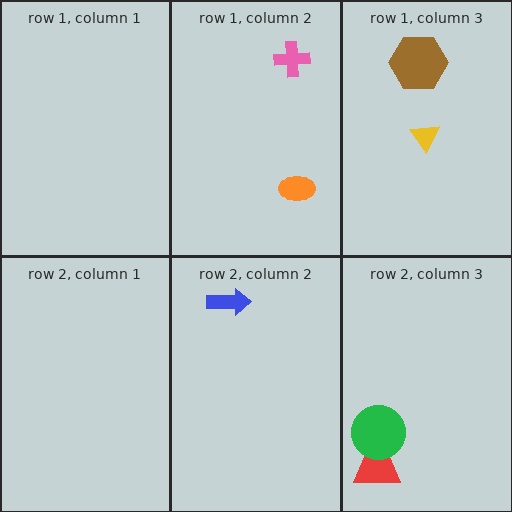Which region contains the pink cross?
The row 1, column 2 region.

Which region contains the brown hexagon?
The row 1, column 3 region.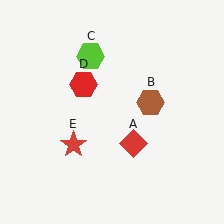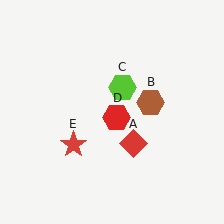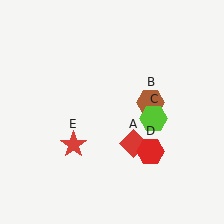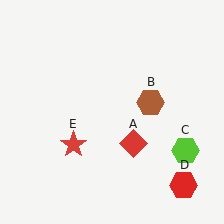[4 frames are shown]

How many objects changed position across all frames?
2 objects changed position: lime hexagon (object C), red hexagon (object D).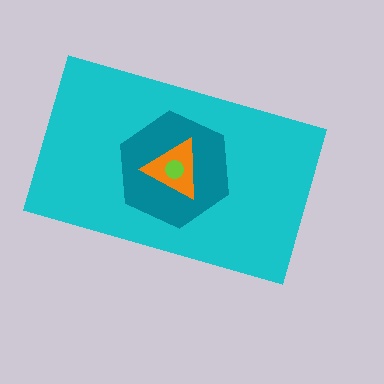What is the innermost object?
The lime circle.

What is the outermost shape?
The cyan rectangle.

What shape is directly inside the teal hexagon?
The orange triangle.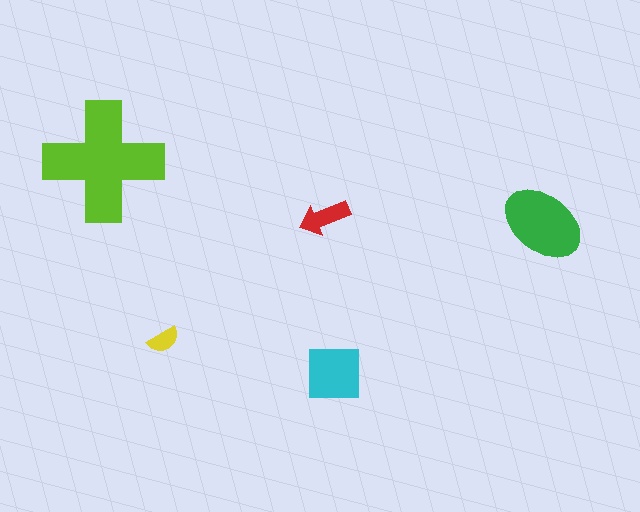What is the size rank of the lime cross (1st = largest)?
1st.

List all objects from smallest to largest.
The yellow semicircle, the red arrow, the cyan square, the green ellipse, the lime cross.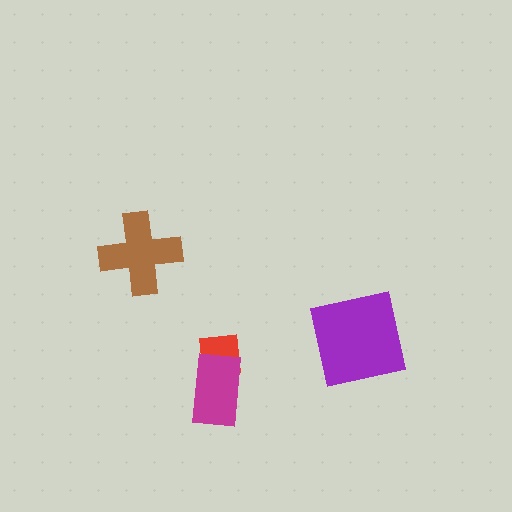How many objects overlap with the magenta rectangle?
1 object overlaps with the magenta rectangle.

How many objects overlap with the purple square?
0 objects overlap with the purple square.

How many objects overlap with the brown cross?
0 objects overlap with the brown cross.